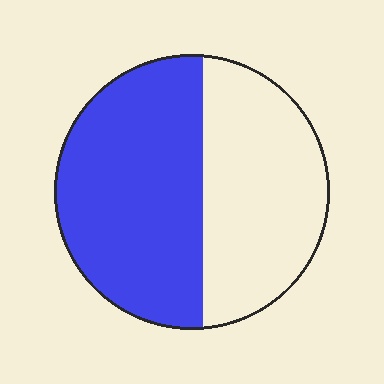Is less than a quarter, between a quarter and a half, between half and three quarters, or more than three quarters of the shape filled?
Between half and three quarters.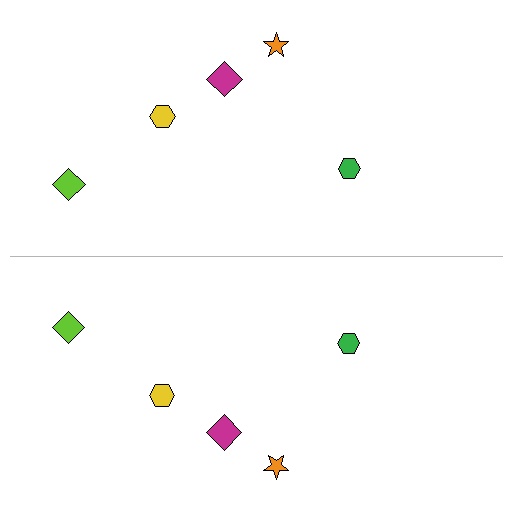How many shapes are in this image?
There are 10 shapes in this image.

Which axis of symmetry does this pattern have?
The pattern has a horizontal axis of symmetry running through the center of the image.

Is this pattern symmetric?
Yes, this pattern has bilateral (reflection) symmetry.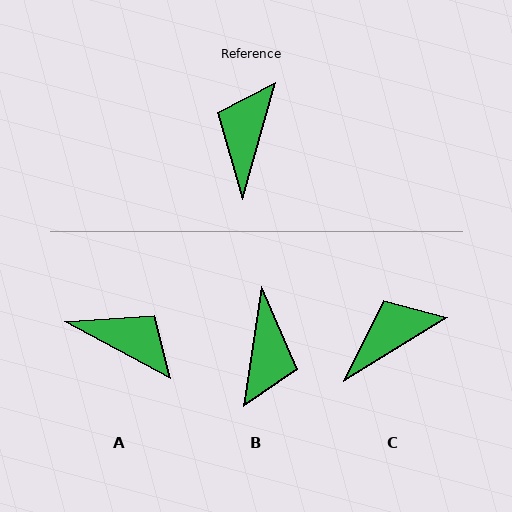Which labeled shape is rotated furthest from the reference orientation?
B, about 173 degrees away.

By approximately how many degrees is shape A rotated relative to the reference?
Approximately 103 degrees clockwise.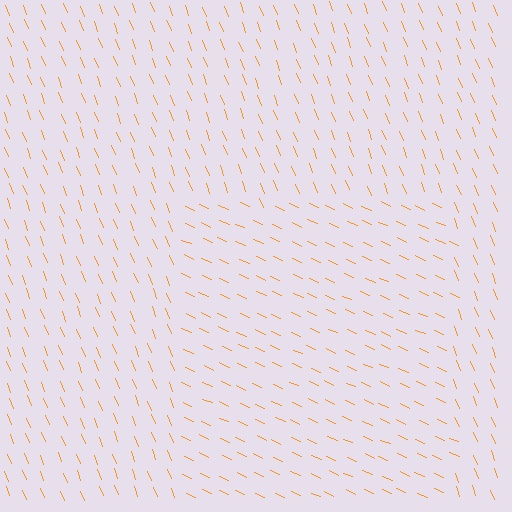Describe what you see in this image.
The image is filled with small orange line segments. A rectangle region in the image has lines oriented differently from the surrounding lines, creating a visible texture boundary.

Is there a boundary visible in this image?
Yes, there is a texture boundary formed by a change in line orientation.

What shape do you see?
I see a rectangle.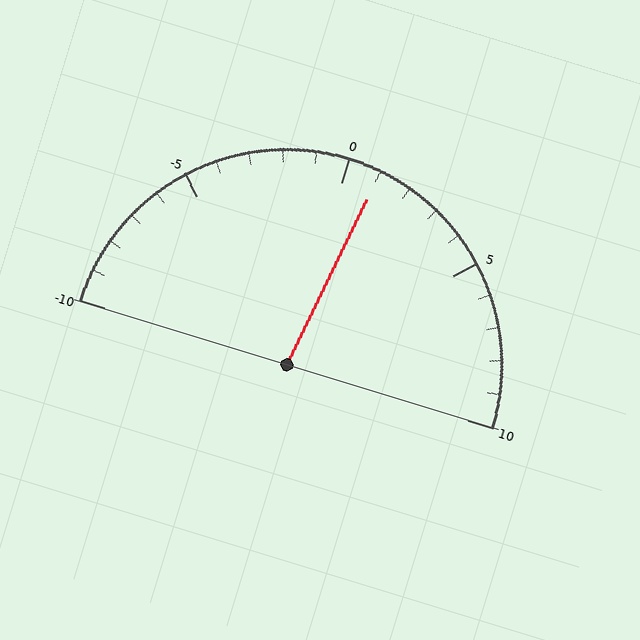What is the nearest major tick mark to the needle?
The nearest major tick mark is 0.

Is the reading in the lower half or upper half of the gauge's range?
The reading is in the upper half of the range (-10 to 10).